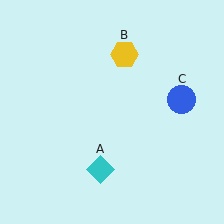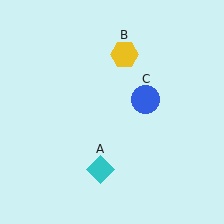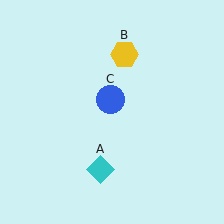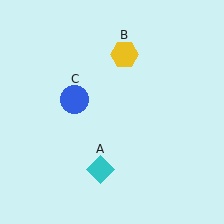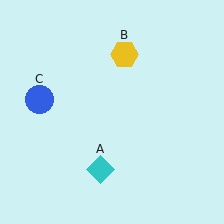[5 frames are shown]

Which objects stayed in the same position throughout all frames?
Cyan diamond (object A) and yellow hexagon (object B) remained stationary.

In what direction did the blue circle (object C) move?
The blue circle (object C) moved left.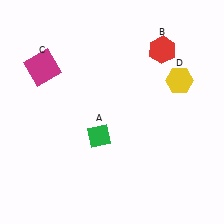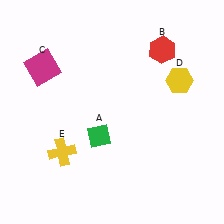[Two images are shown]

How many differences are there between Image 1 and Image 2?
There is 1 difference between the two images.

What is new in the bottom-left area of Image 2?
A yellow cross (E) was added in the bottom-left area of Image 2.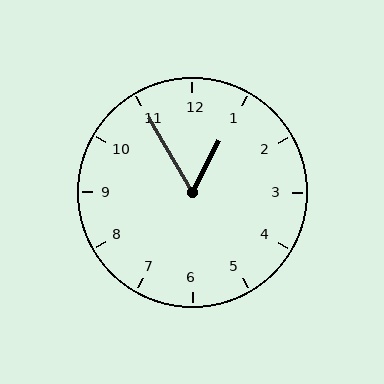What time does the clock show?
12:55.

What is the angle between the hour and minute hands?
Approximately 58 degrees.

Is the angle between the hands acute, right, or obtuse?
It is acute.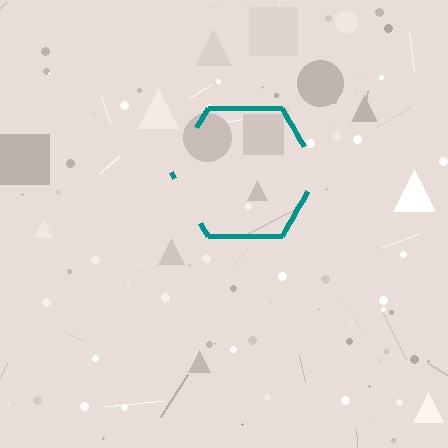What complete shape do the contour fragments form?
The contour fragments form a hexagon.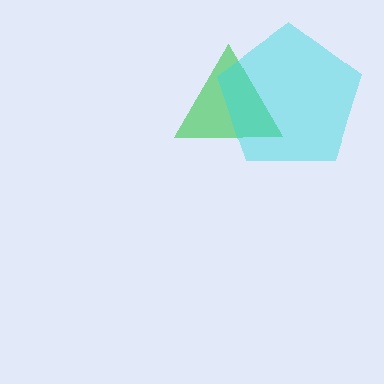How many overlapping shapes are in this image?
There are 2 overlapping shapes in the image.